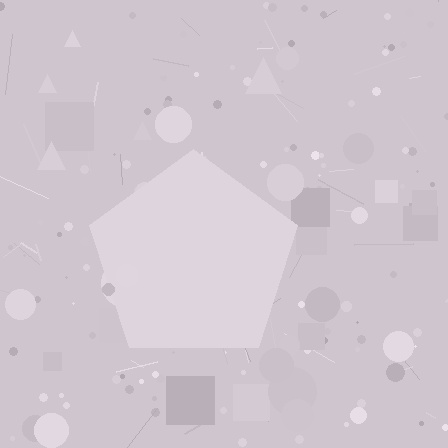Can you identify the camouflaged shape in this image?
The camouflaged shape is a pentagon.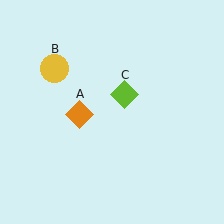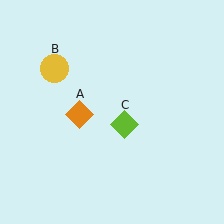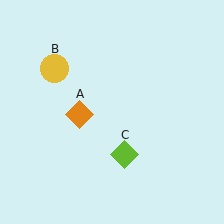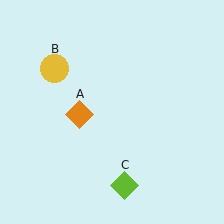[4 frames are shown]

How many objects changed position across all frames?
1 object changed position: lime diamond (object C).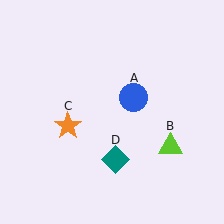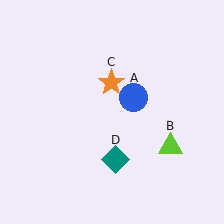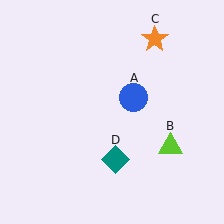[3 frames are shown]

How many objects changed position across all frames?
1 object changed position: orange star (object C).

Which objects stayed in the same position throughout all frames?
Blue circle (object A) and lime triangle (object B) and teal diamond (object D) remained stationary.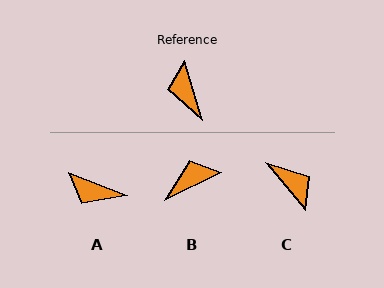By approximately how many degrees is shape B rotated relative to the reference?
Approximately 80 degrees clockwise.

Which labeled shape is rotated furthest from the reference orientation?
C, about 157 degrees away.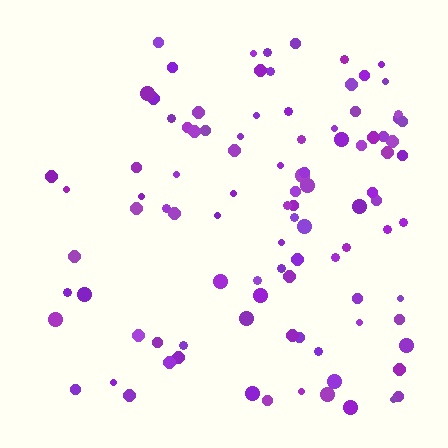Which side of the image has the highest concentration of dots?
The right.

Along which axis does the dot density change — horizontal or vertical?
Horizontal.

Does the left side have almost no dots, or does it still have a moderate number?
Still a moderate number, just noticeably fewer than the right.